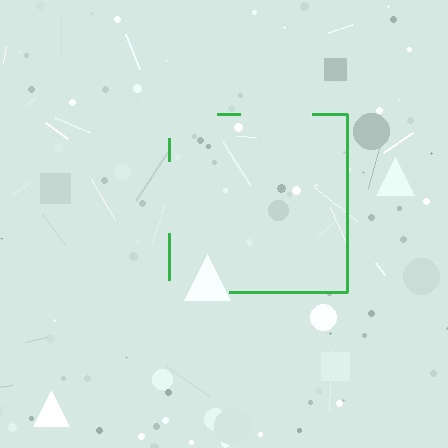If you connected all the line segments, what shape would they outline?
They would outline a square.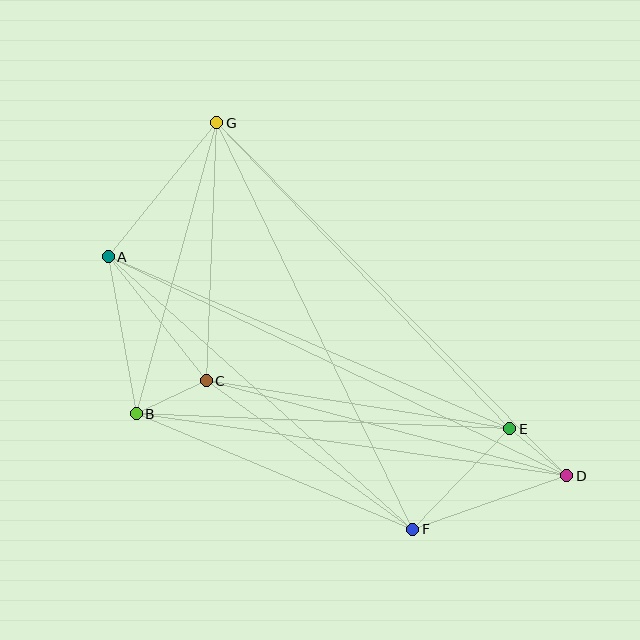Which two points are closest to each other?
Points D and E are closest to each other.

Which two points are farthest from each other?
Points A and D are farthest from each other.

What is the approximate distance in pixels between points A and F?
The distance between A and F is approximately 409 pixels.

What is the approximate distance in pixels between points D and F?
The distance between D and F is approximately 163 pixels.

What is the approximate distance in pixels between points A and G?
The distance between A and G is approximately 173 pixels.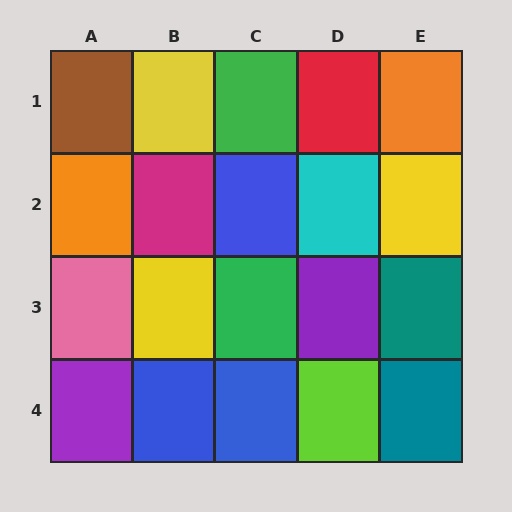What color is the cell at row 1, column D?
Red.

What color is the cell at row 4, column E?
Teal.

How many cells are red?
1 cell is red.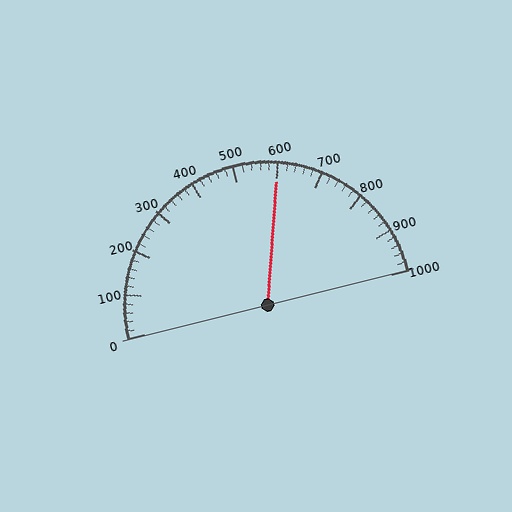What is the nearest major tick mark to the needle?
The nearest major tick mark is 600.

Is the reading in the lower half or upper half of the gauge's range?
The reading is in the upper half of the range (0 to 1000).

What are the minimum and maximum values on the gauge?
The gauge ranges from 0 to 1000.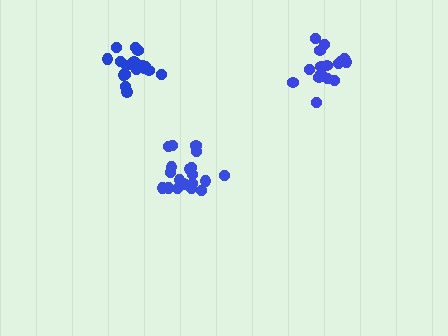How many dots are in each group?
Group 1: 17 dots, Group 2: 18 dots, Group 3: 19 dots (54 total).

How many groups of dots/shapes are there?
There are 3 groups.